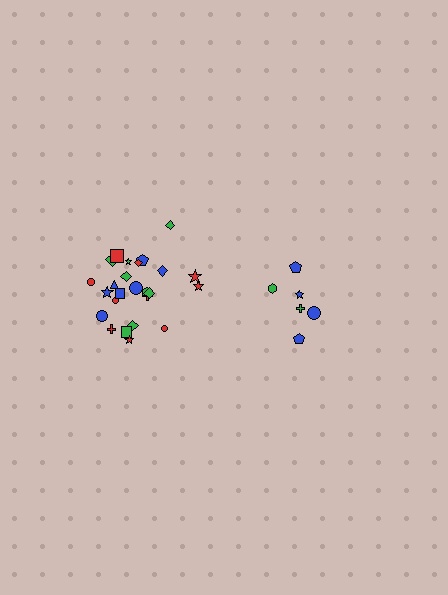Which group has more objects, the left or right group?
The left group.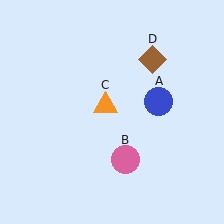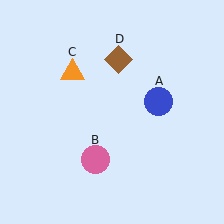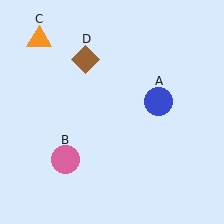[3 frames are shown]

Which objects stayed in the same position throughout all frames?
Blue circle (object A) remained stationary.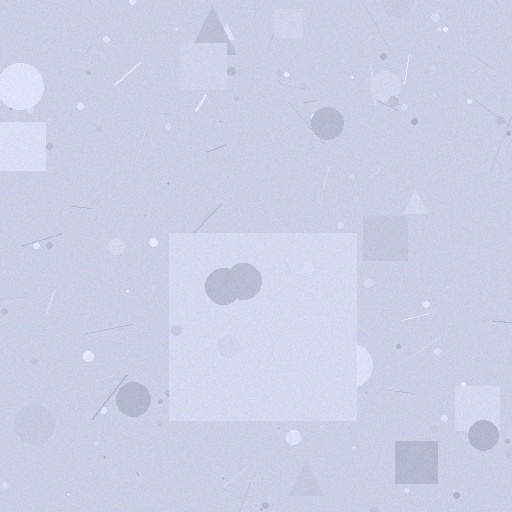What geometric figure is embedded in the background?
A square is embedded in the background.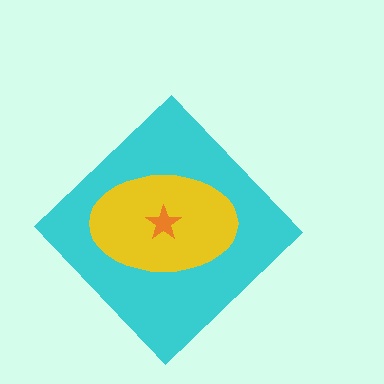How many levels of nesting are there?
3.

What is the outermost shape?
The cyan diamond.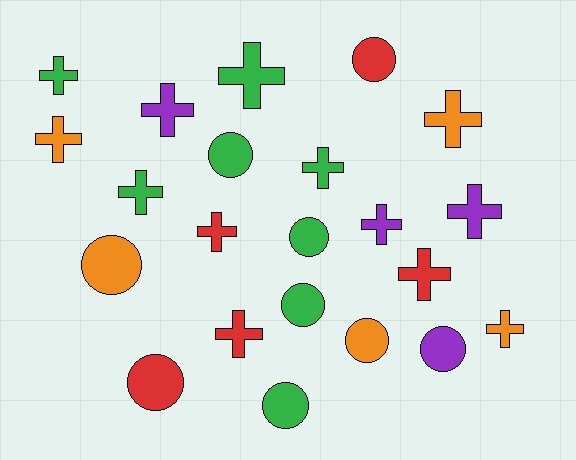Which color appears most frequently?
Green, with 8 objects.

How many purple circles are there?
There is 1 purple circle.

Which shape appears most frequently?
Cross, with 13 objects.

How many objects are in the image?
There are 22 objects.